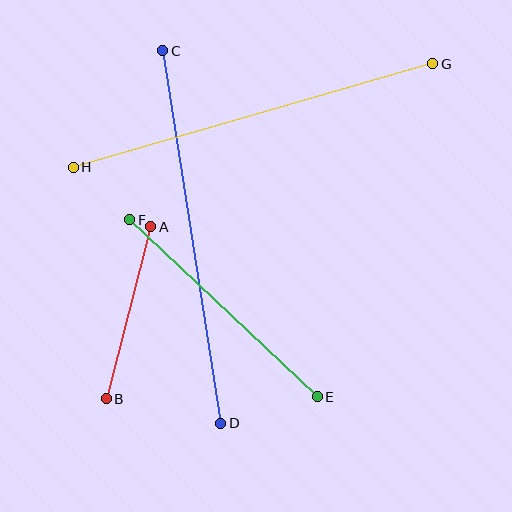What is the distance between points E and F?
The distance is approximately 258 pixels.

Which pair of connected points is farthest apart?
Points C and D are farthest apart.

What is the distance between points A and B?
The distance is approximately 178 pixels.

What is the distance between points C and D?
The distance is approximately 377 pixels.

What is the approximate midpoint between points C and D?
The midpoint is at approximately (192, 237) pixels.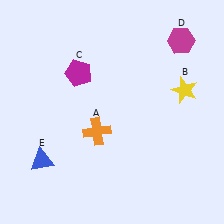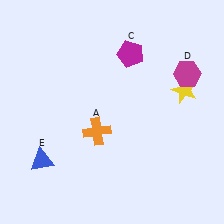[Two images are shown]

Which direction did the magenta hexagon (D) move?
The magenta hexagon (D) moved down.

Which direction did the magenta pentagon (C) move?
The magenta pentagon (C) moved right.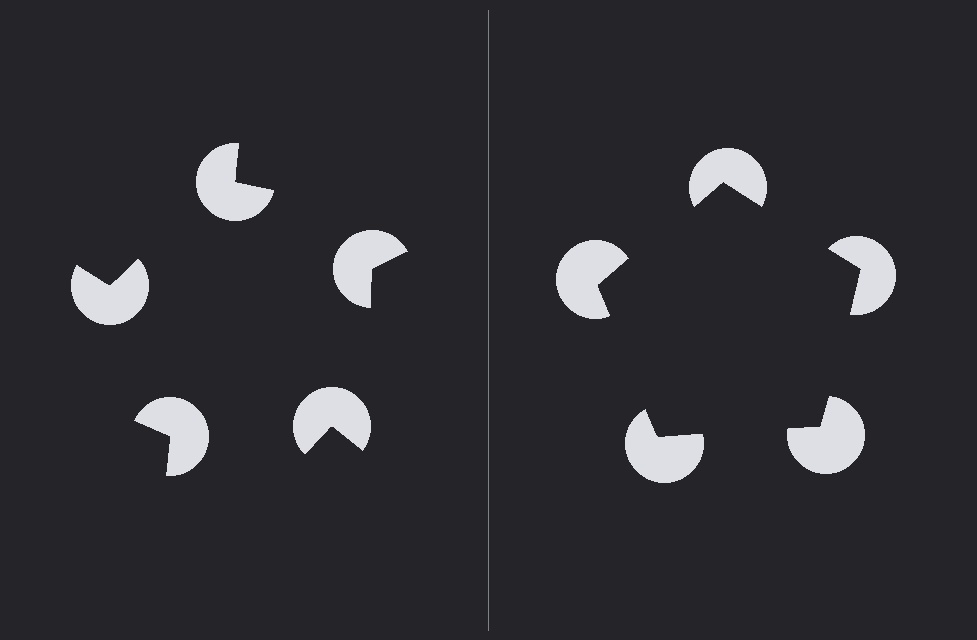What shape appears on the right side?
An illusory pentagon.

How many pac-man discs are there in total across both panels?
10 — 5 on each side.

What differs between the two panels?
The pac-man discs are positioned identically on both sides; only the wedge orientations differ. On the right they align to a pentagon; on the left they are misaligned.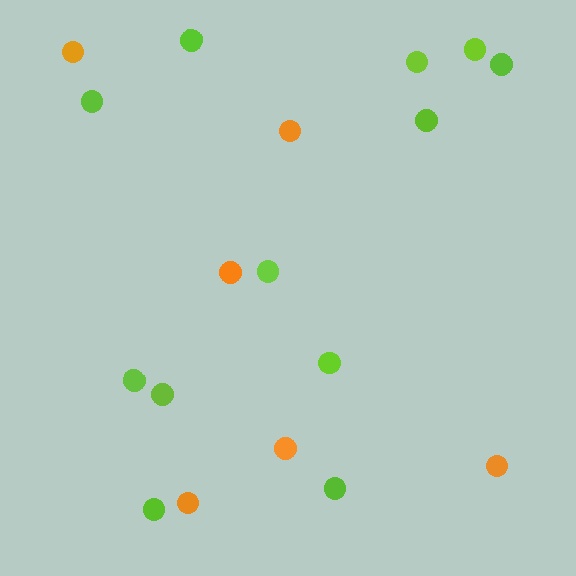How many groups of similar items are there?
There are 2 groups: one group of orange circles (6) and one group of lime circles (12).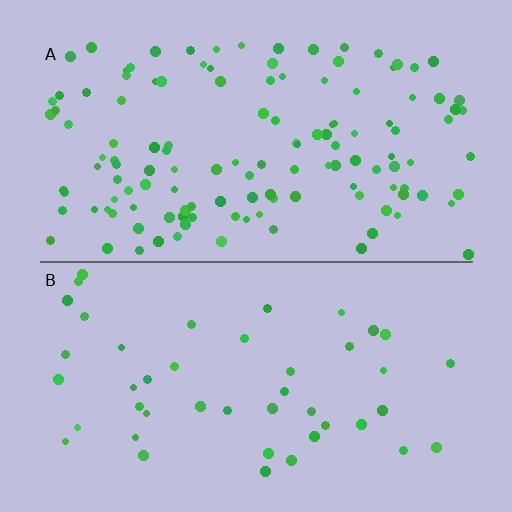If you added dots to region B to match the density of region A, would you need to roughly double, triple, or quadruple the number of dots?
Approximately triple.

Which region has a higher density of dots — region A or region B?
A (the top).